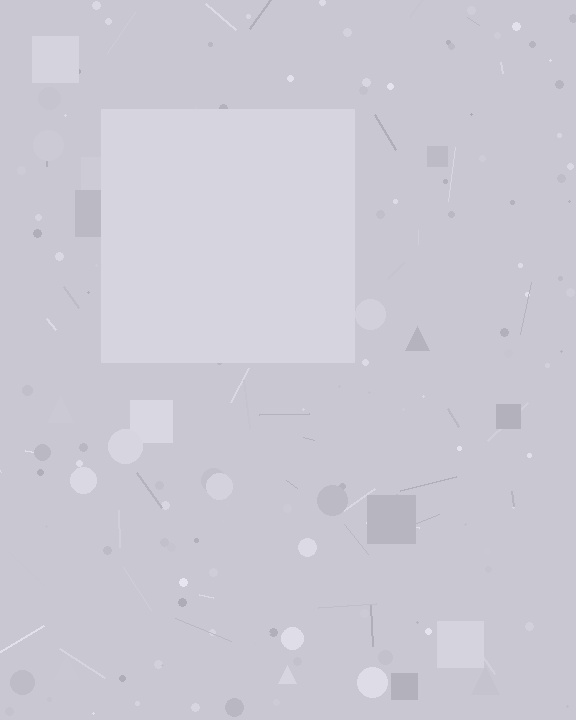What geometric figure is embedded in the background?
A square is embedded in the background.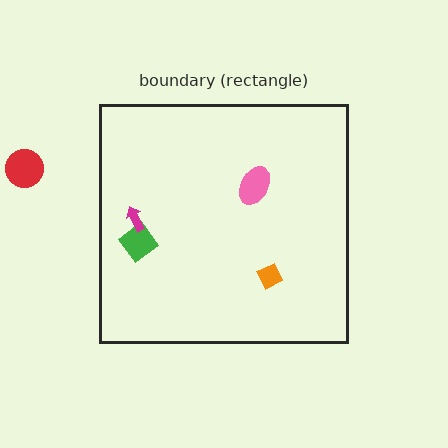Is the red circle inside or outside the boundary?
Outside.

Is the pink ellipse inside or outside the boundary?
Inside.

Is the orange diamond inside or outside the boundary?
Inside.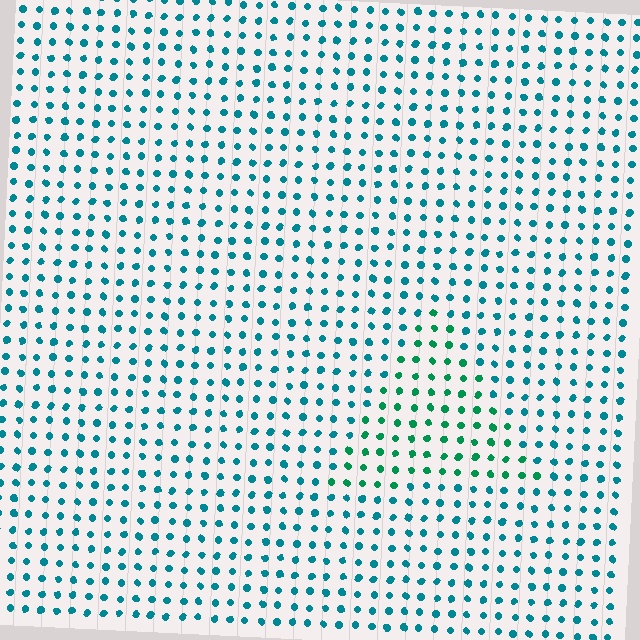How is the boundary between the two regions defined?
The boundary is defined purely by a slight shift in hue (about 33 degrees). Spacing, size, and orientation are identical on both sides.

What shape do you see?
I see a triangle.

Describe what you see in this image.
The image is filled with small teal elements in a uniform arrangement. A triangle-shaped region is visible where the elements are tinted to a slightly different hue, forming a subtle color boundary.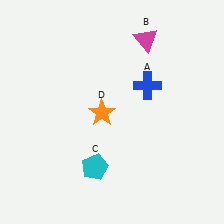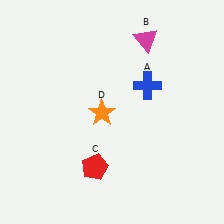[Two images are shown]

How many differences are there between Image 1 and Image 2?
There is 1 difference between the two images.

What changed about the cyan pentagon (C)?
In Image 1, C is cyan. In Image 2, it changed to red.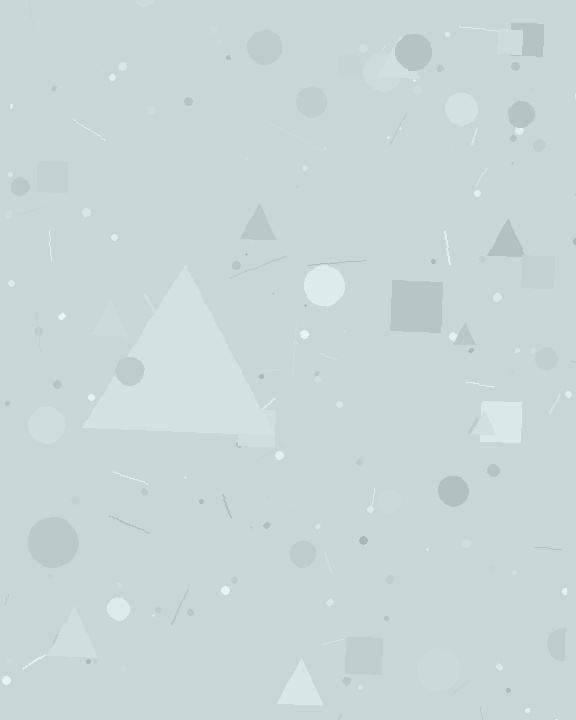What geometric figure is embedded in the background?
A triangle is embedded in the background.